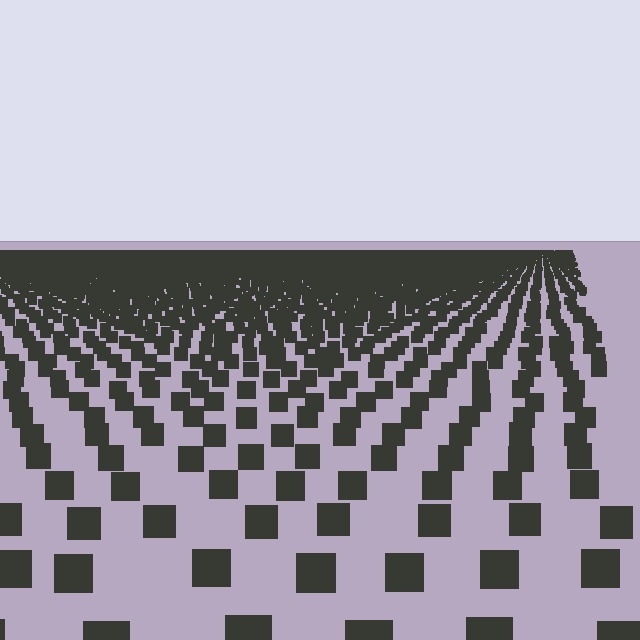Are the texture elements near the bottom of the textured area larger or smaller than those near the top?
Larger. Near the bottom, elements are closer to the viewer and appear at a bigger on-screen size.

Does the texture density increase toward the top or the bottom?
Density increases toward the top.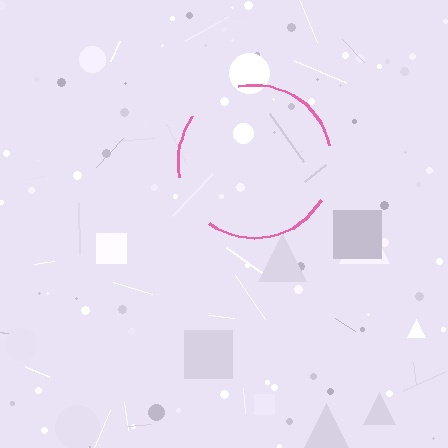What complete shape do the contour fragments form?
The contour fragments form a circle.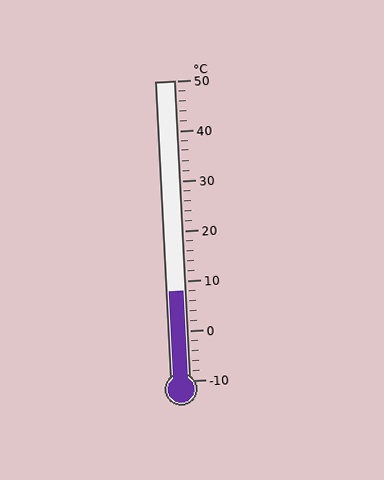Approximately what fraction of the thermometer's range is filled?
The thermometer is filled to approximately 30% of its range.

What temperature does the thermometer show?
The thermometer shows approximately 8°C.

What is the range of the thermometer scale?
The thermometer scale ranges from -10°C to 50°C.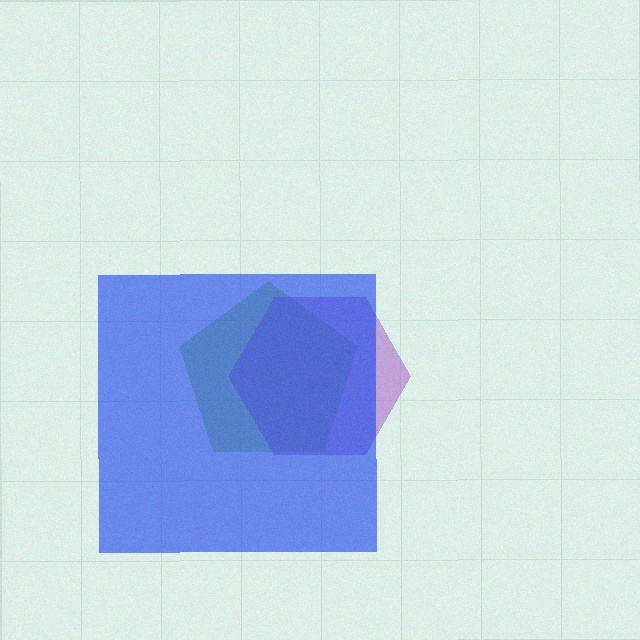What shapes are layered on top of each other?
The layered shapes are: a lime pentagon, a purple hexagon, a blue square.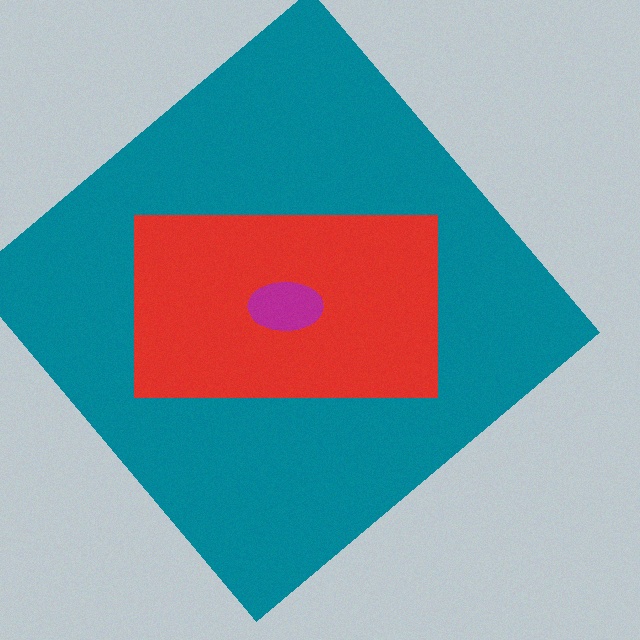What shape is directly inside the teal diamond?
The red rectangle.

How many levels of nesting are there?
3.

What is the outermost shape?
The teal diamond.